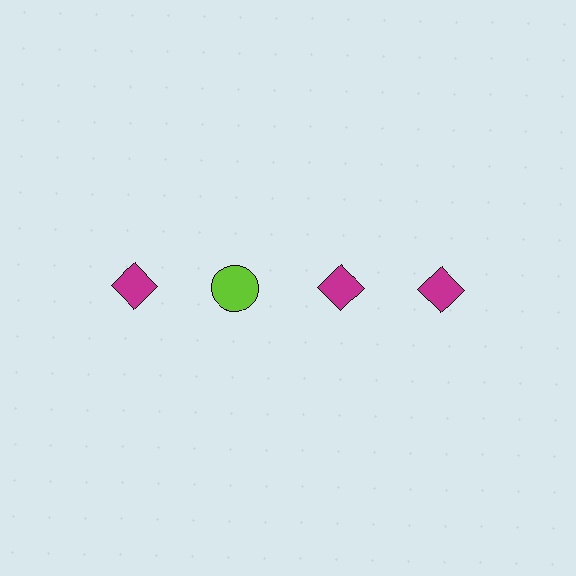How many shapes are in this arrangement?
There are 4 shapes arranged in a grid pattern.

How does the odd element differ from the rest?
It differs in both color (lime instead of magenta) and shape (circle instead of diamond).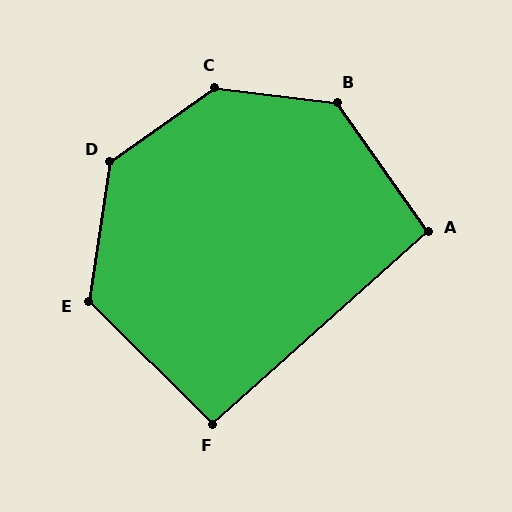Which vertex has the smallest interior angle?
F, at approximately 94 degrees.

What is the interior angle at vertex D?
Approximately 134 degrees (obtuse).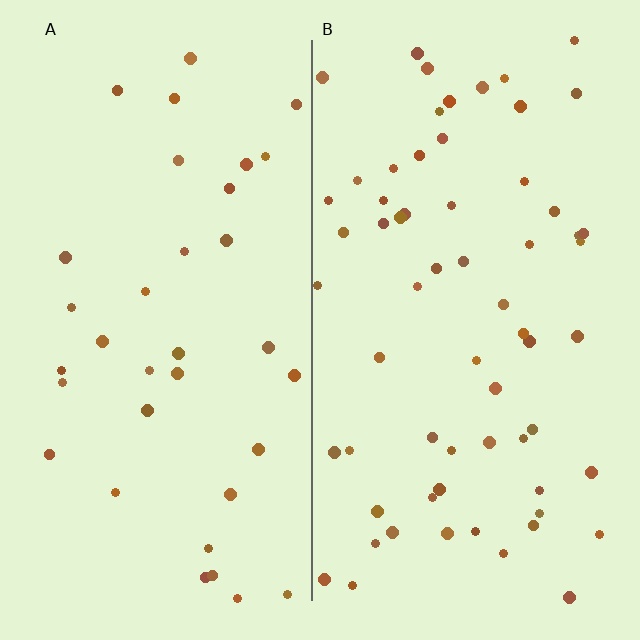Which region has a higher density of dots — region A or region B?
B (the right).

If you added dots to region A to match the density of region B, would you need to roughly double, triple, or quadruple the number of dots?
Approximately double.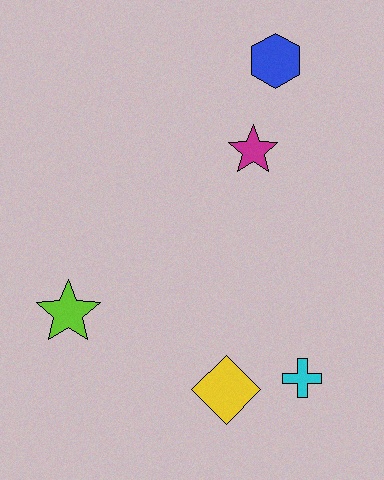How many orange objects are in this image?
There are no orange objects.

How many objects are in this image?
There are 5 objects.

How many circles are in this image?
There are no circles.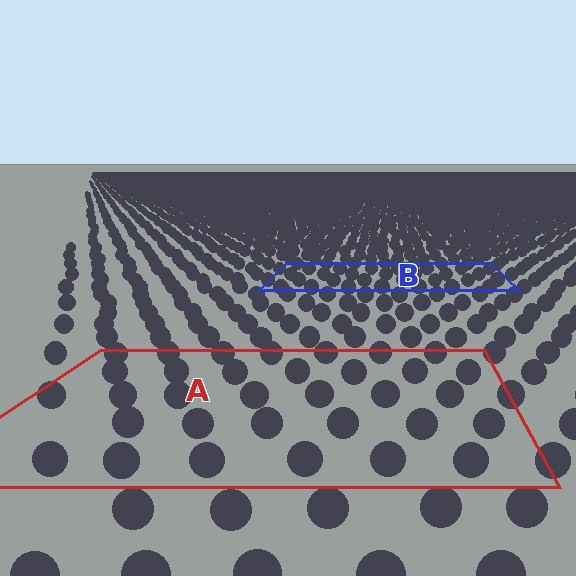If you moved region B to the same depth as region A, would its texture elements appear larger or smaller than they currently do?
They would appear larger. At a closer depth, the same texture elements are projected at a bigger on-screen size.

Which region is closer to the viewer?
Region A is closer. The texture elements there are larger and more spread out.